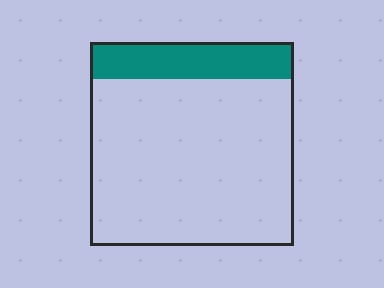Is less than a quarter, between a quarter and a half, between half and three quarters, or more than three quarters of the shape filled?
Less than a quarter.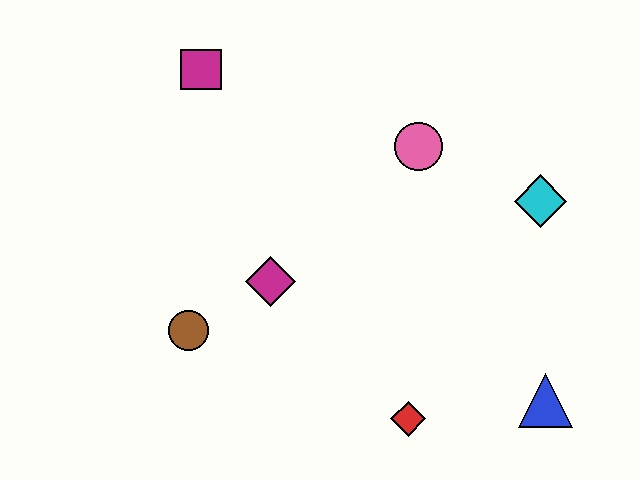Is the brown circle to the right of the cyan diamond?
No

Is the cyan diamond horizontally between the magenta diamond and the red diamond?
No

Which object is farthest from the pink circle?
The brown circle is farthest from the pink circle.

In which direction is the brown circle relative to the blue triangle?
The brown circle is to the left of the blue triangle.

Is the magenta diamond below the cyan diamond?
Yes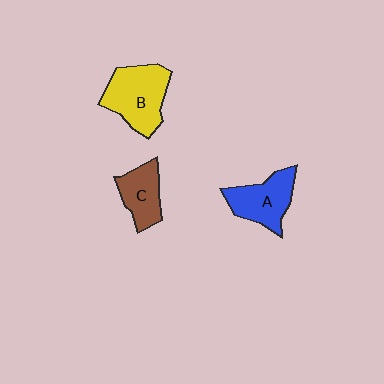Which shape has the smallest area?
Shape C (brown).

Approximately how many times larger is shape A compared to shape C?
Approximately 1.3 times.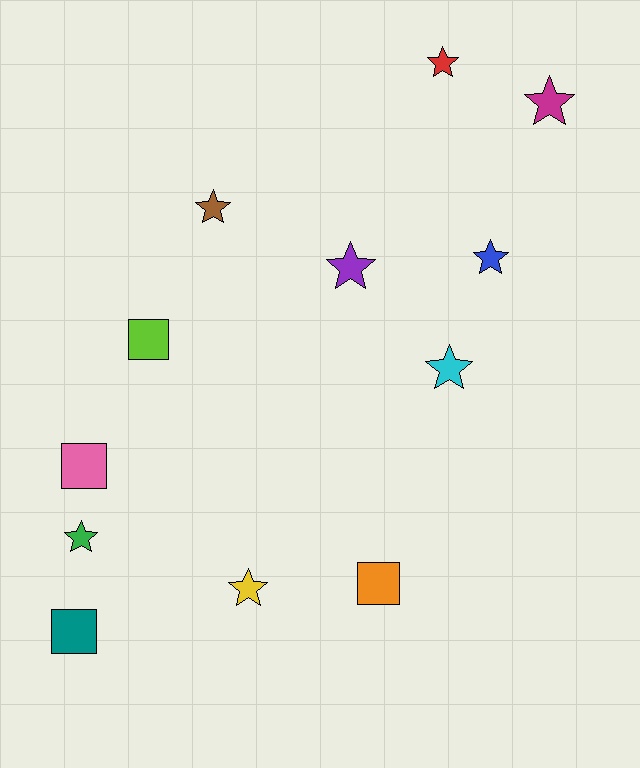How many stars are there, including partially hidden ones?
There are 8 stars.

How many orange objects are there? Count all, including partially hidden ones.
There is 1 orange object.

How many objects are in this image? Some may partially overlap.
There are 12 objects.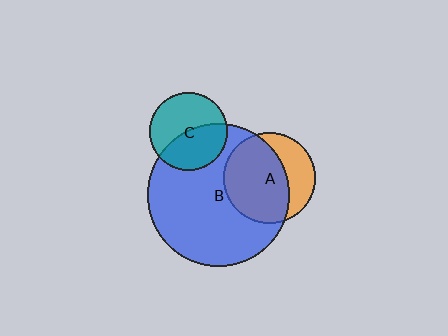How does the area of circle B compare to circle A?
Approximately 2.4 times.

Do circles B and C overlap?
Yes.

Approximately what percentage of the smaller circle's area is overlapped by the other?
Approximately 45%.